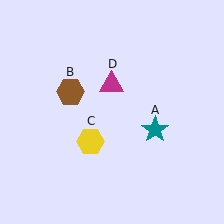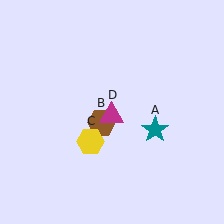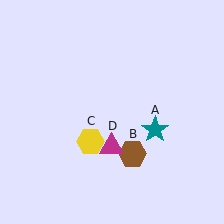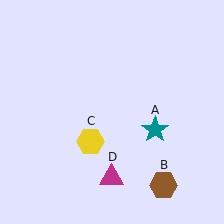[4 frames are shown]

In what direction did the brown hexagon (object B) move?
The brown hexagon (object B) moved down and to the right.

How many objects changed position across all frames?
2 objects changed position: brown hexagon (object B), magenta triangle (object D).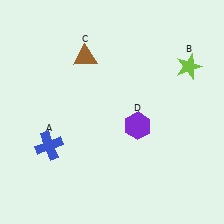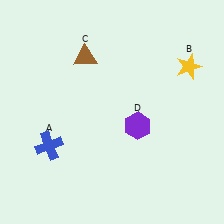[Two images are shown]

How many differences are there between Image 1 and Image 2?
There is 1 difference between the two images.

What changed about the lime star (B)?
In Image 1, B is lime. In Image 2, it changed to yellow.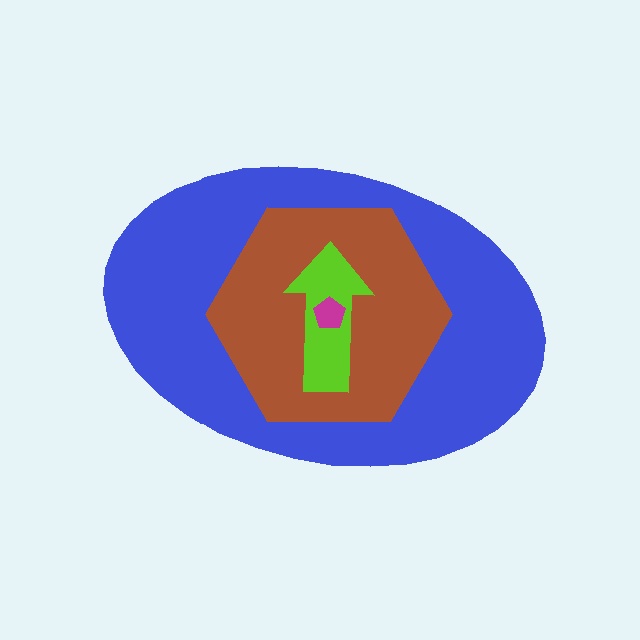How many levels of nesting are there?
4.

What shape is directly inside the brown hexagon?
The lime arrow.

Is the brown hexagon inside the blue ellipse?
Yes.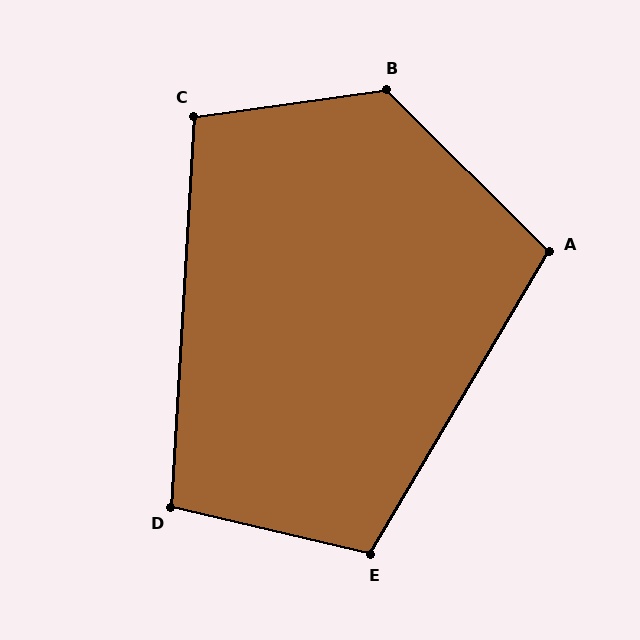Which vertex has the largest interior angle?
B, at approximately 127 degrees.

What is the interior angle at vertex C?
Approximately 101 degrees (obtuse).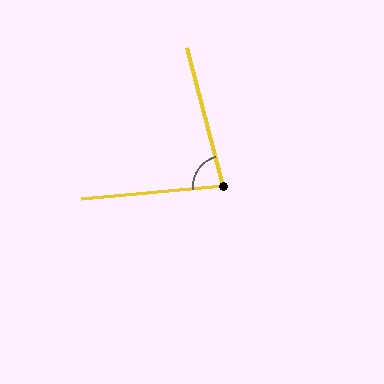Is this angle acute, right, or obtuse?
It is acute.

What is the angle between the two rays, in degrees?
Approximately 81 degrees.